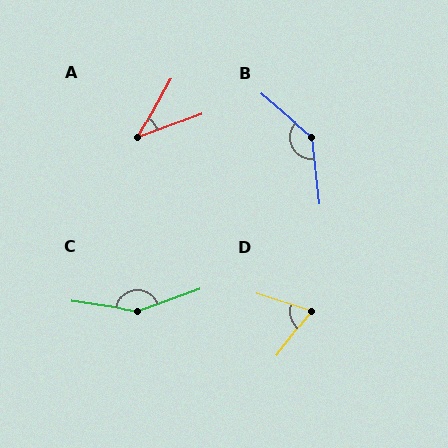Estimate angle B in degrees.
Approximately 137 degrees.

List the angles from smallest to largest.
A (41°), D (70°), B (137°), C (152°).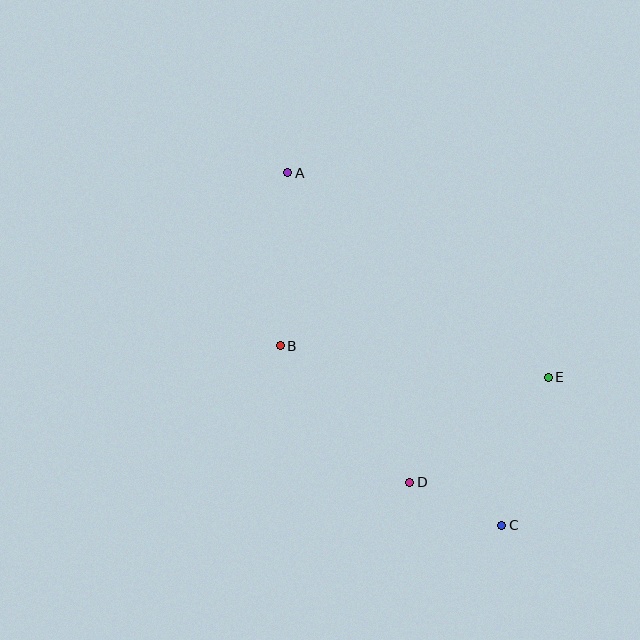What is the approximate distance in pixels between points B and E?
The distance between B and E is approximately 270 pixels.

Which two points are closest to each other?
Points C and D are closest to each other.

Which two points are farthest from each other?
Points A and C are farthest from each other.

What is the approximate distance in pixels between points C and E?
The distance between C and E is approximately 155 pixels.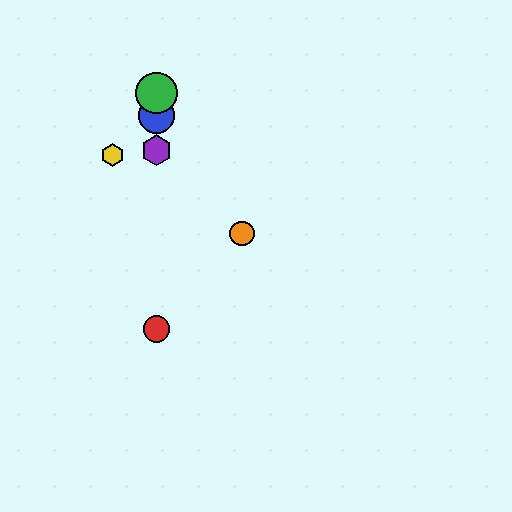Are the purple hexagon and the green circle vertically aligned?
Yes, both are at x≈156.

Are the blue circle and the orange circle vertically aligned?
No, the blue circle is at x≈156 and the orange circle is at x≈242.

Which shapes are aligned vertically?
The red circle, the blue circle, the green circle, the purple hexagon are aligned vertically.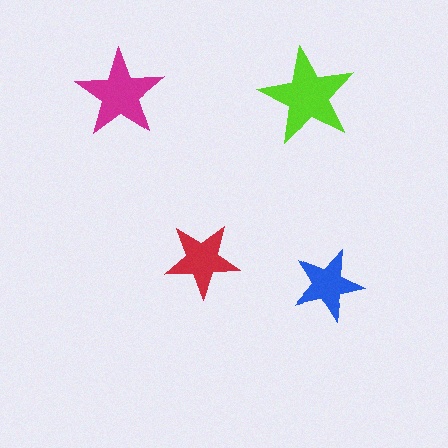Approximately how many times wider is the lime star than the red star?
About 1.5 times wider.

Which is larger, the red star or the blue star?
The red one.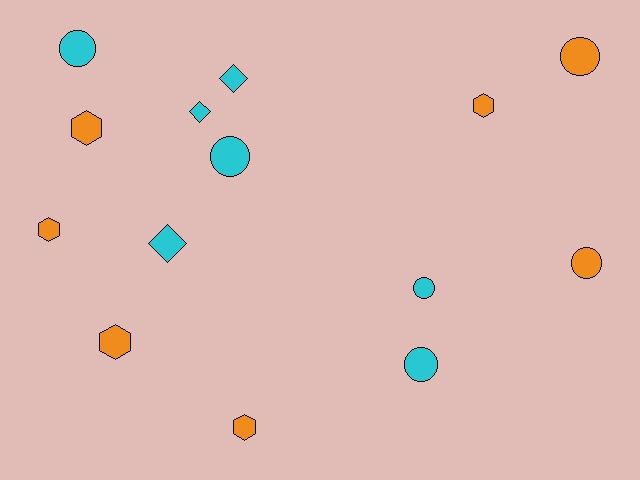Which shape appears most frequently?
Circle, with 6 objects.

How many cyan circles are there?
There are 4 cyan circles.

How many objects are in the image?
There are 14 objects.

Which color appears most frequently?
Cyan, with 7 objects.